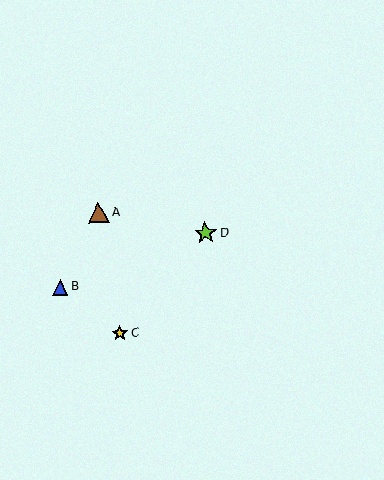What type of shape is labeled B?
Shape B is a blue triangle.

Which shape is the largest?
The lime star (labeled D) is the largest.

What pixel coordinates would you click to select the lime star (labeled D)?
Click at (205, 233) to select the lime star D.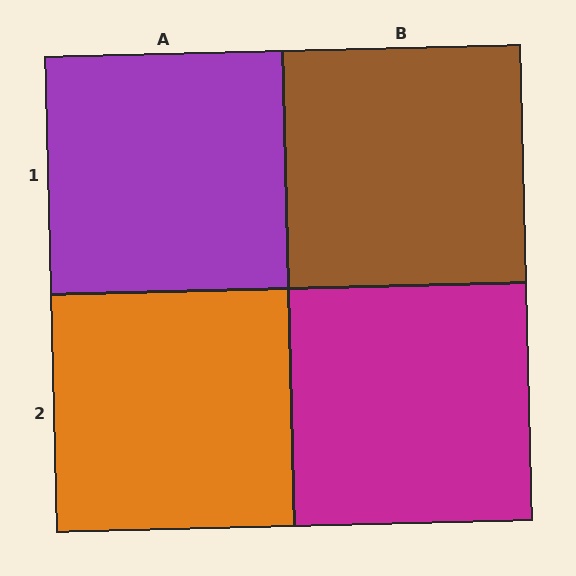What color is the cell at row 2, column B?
Magenta.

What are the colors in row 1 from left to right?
Purple, brown.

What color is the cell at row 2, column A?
Orange.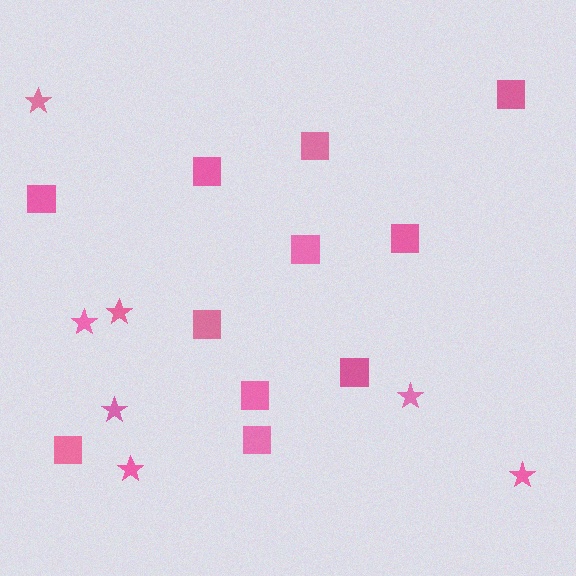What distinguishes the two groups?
There are 2 groups: one group of stars (7) and one group of squares (11).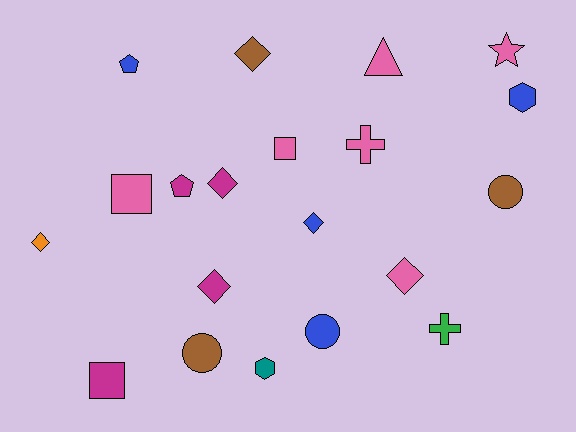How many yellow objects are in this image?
There are no yellow objects.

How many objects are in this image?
There are 20 objects.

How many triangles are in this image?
There is 1 triangle.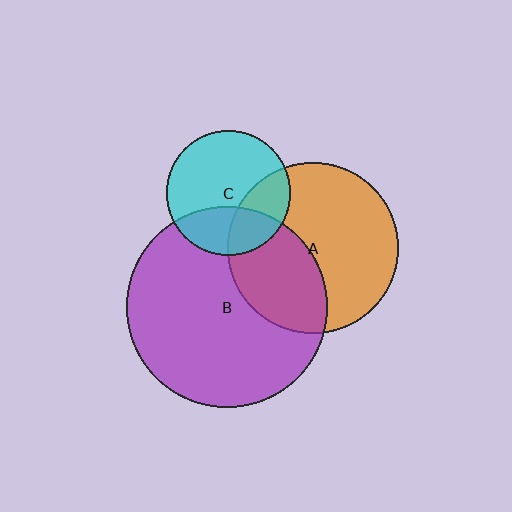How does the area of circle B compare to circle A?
Approximately 1.4 times.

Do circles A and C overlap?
Yes.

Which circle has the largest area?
Circle B (purple).